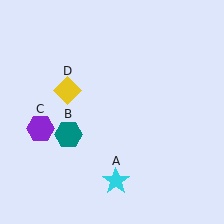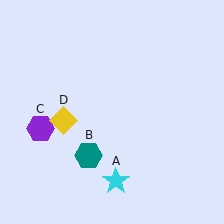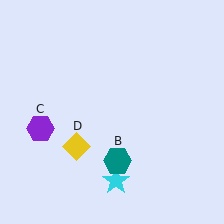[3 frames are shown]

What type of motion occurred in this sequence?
The teal hexagon (object B), yellow diamond (object D) rotated counterclockwise around the center of the scene.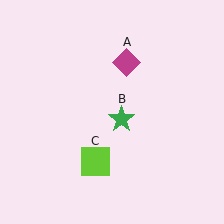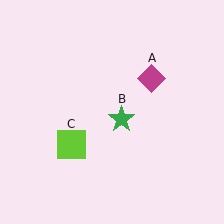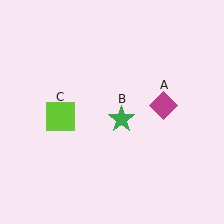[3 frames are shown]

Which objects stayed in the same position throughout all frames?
Green star (object B) remained stationary.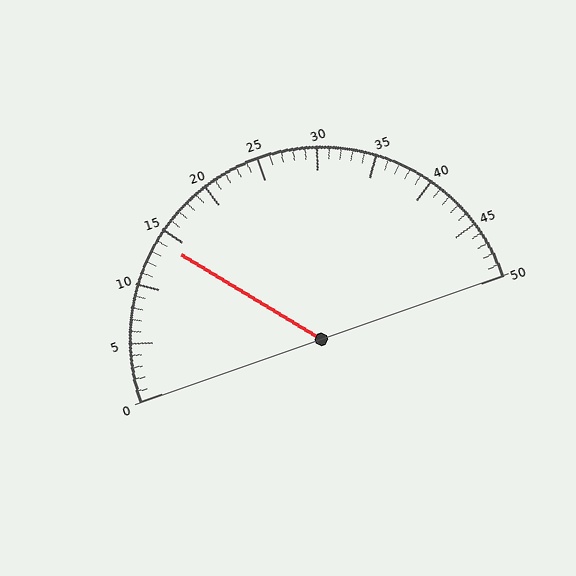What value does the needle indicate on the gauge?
The needle indicates approximately 14.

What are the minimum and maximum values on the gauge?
The gauge ranges from 0 to 50.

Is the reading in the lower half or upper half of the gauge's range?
The reading is in the lower half of the range (0 to 50).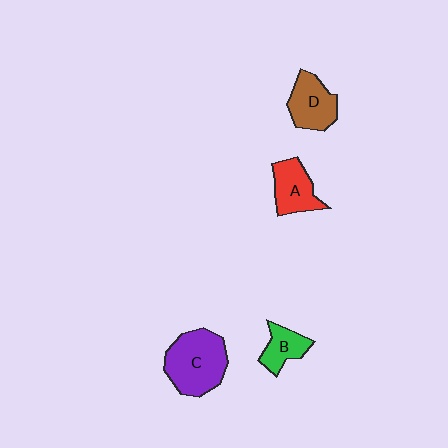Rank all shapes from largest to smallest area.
From largest to smallest: C (purple), D (brown), A (red), B (green).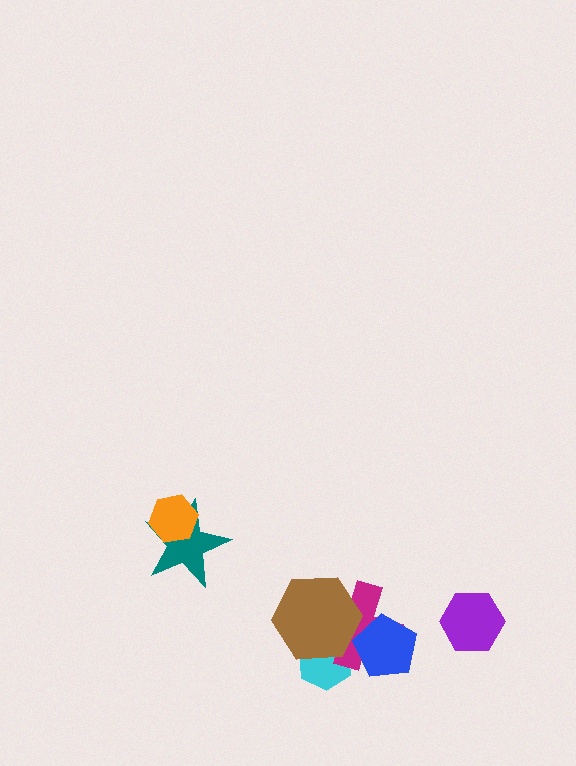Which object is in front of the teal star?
The orange hexagon is in front of the teal star.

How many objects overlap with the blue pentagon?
1 object overlaps with the blue pentagon.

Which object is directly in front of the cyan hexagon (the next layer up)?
The magenta cross is directly in front of the cyan hexagon.